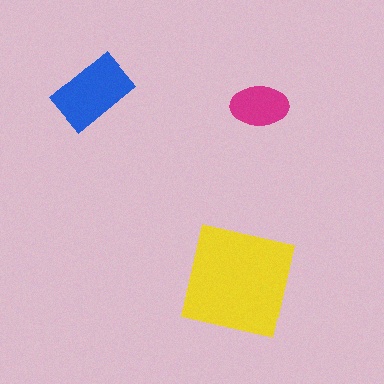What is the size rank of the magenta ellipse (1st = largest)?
3rd.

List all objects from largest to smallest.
The yellow square, the blue rectangle, the magenta ellipse.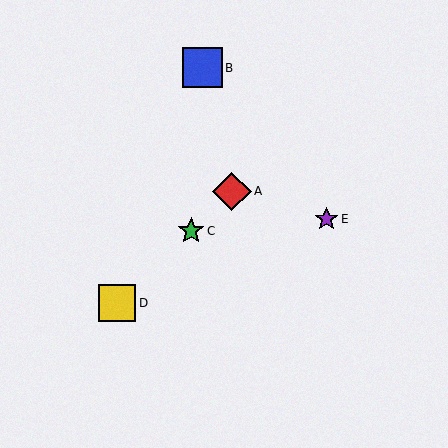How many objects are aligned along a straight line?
3 objects (A, C, D) are aligned along a straight line.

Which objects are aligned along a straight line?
Objects A, C, D are aligned along a straight line.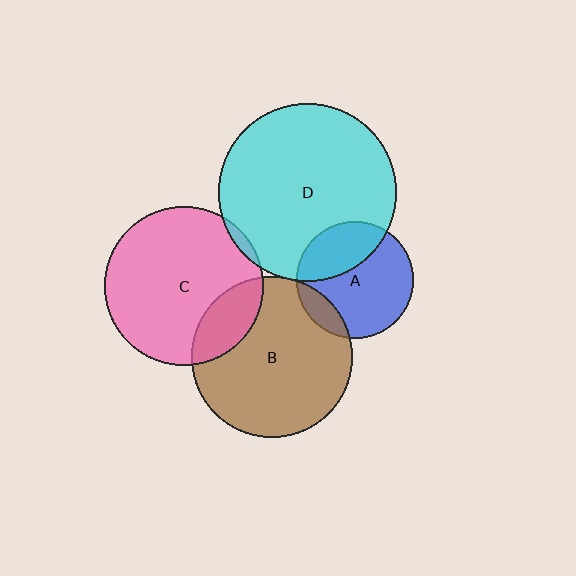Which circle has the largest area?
Circle D (cyan).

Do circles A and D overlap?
Yes.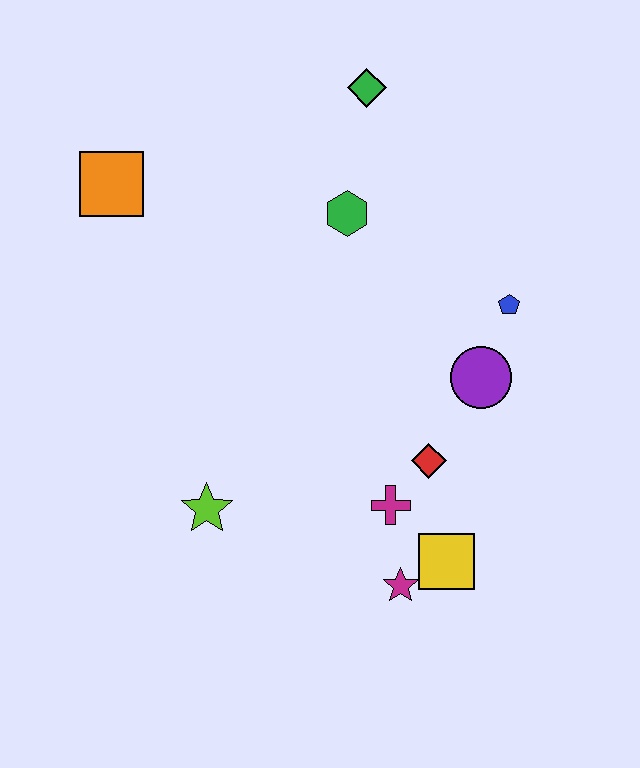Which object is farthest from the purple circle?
The orange square is farthest from the purple circle.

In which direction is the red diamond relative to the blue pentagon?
The red diamond is below the blue pentagon.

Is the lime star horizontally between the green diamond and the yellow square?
No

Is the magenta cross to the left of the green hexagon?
No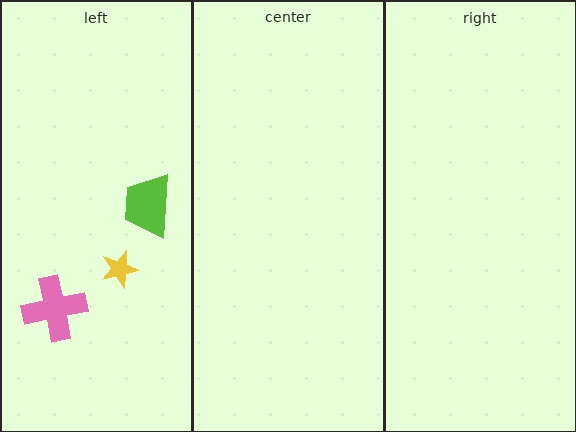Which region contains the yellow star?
The left region.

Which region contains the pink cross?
The left region.